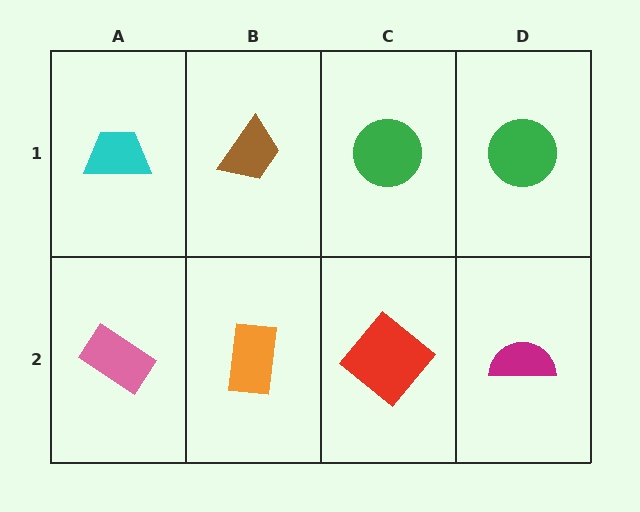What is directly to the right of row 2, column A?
An orange rectangle.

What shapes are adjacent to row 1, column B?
An orange rectangle (row 2, column B), a cyan trapezoid (row 1, column A), a green circle (row 1, column C).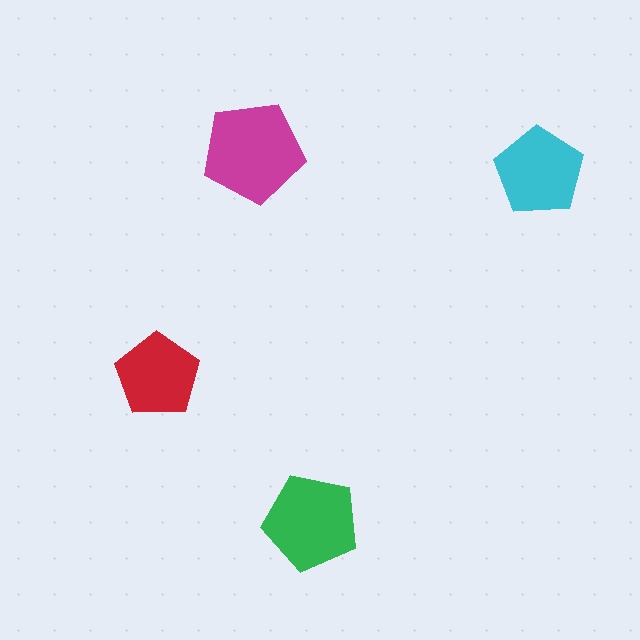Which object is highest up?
The magenta pentagon is topmost.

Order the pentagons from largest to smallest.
the magenta one, the green one, the cyan one, the red one.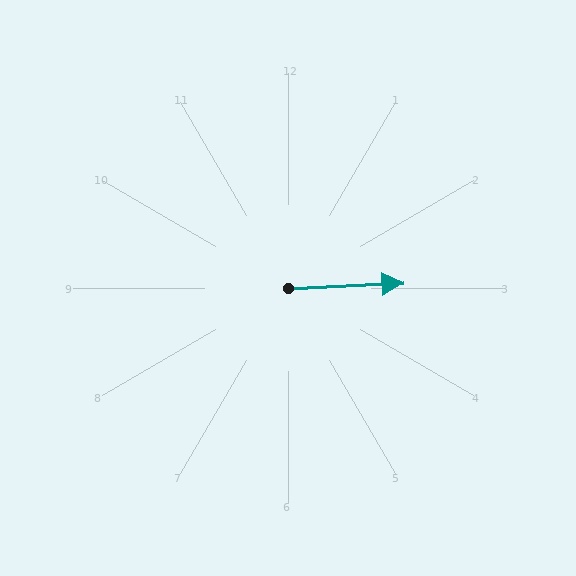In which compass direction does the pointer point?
East.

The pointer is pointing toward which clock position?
Roughly 3 o'clock.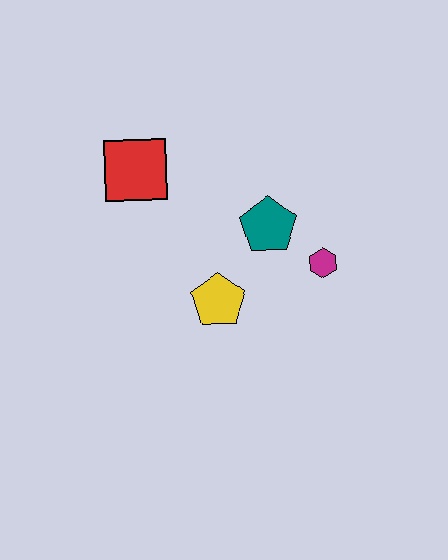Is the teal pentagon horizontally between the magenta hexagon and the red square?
Yes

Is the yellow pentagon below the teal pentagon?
Yes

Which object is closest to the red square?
The teal pentagon is closest to the red square.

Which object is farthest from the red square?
The magenta hexagon is farthest from the red square.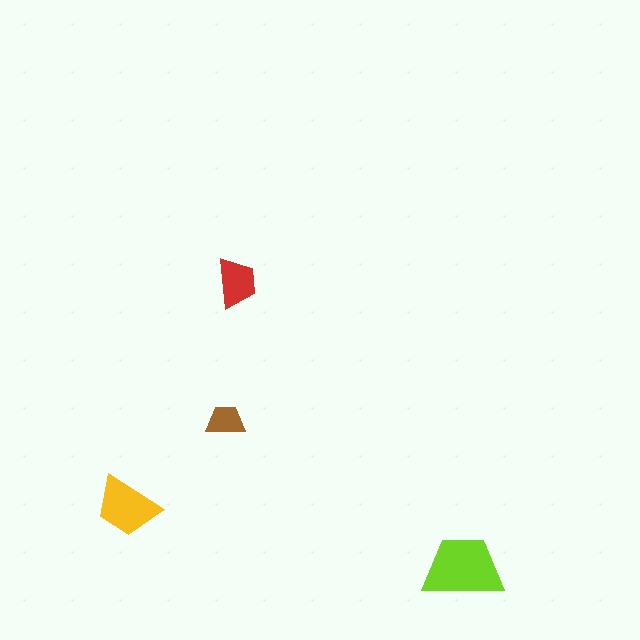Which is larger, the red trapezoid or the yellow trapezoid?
The yellow one.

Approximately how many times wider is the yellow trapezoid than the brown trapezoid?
About 1.5 times wider.